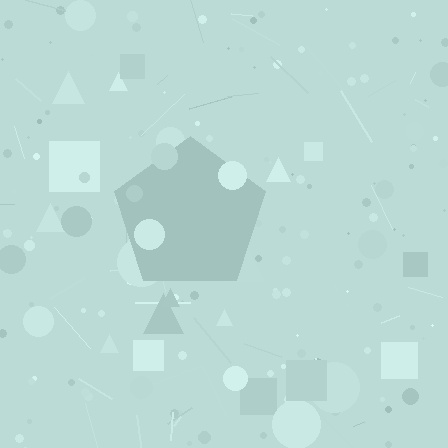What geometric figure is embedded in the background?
A pentagon is embedded in the background.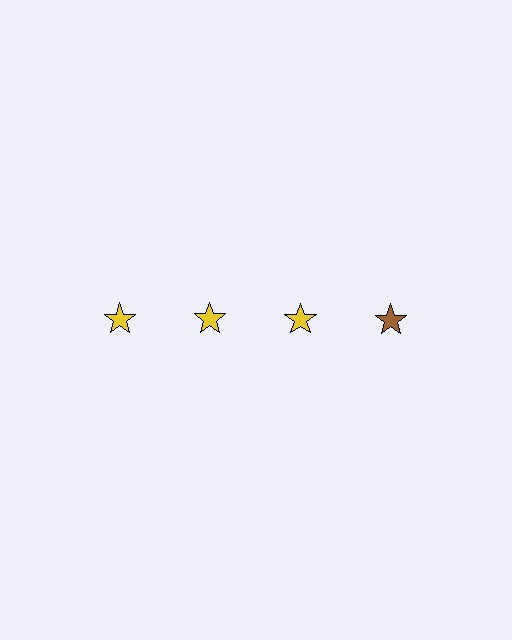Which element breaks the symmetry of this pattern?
The brown star in the top row, second from right column breaks the symmetry. All other shapes are yellow stars.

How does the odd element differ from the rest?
It has a different color: brown instead of yellow.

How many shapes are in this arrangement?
There are 4 shapes arranged in a grid pattern.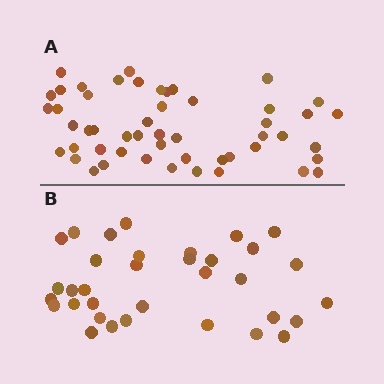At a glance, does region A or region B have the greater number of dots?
Region A (the top region) has more dots.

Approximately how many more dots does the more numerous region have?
Region A has approximately 15 more dots than region B.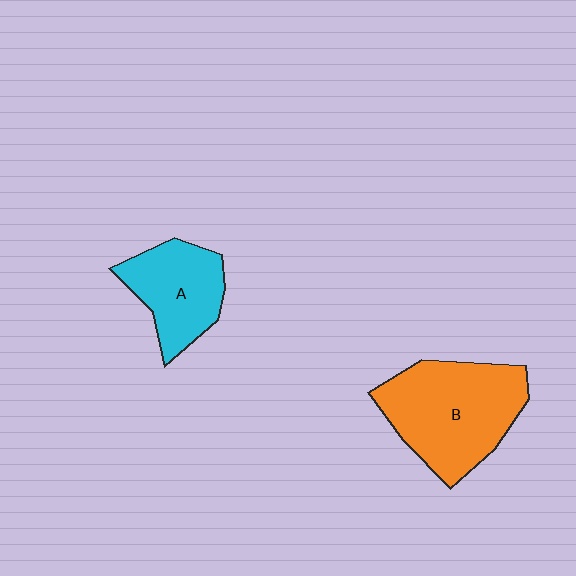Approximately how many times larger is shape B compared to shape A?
Approximately 1.6 times.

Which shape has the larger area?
Shape B (orange).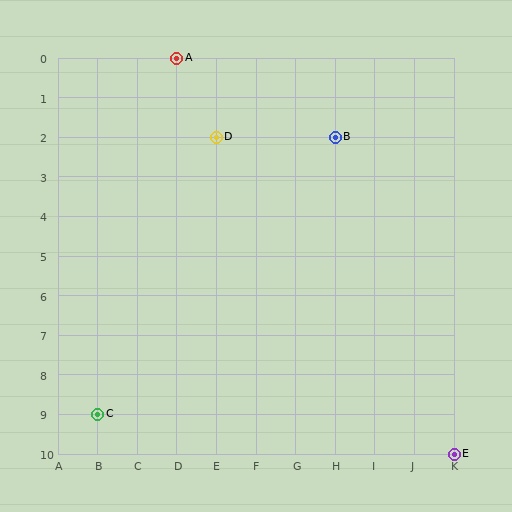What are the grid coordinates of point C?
Point C is at grid coordinates (B, 9).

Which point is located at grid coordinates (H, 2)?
Point B is at (H, 2).